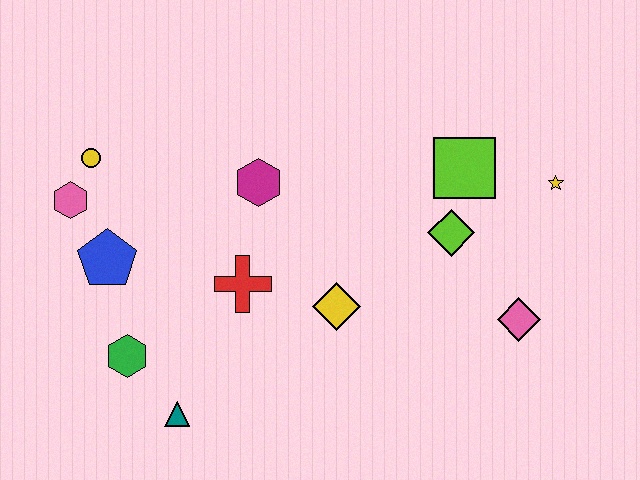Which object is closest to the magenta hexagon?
The red cross is closest to the magenta hexagon.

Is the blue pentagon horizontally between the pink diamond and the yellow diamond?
No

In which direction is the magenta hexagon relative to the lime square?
The magenta hexagon is to the left of the lime square.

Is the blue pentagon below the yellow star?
Yes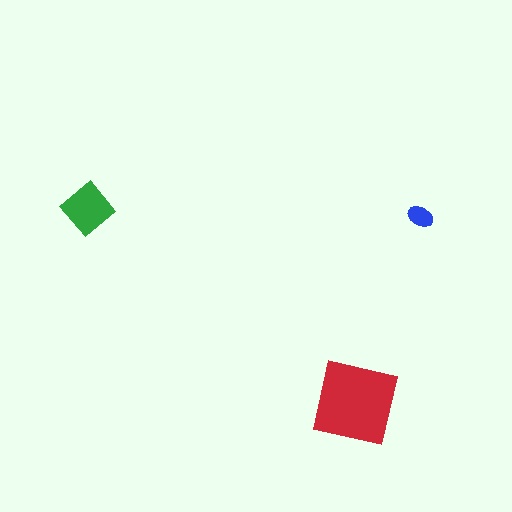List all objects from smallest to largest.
The blue ellipse, the green diamond, the red square.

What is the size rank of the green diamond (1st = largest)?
2nd.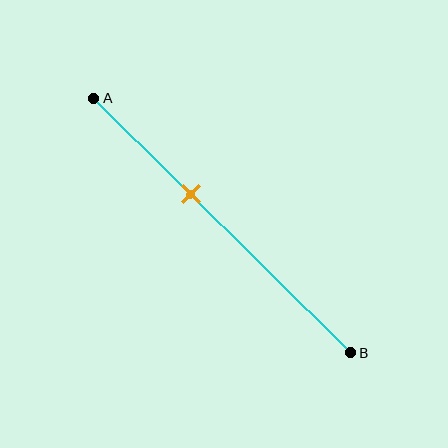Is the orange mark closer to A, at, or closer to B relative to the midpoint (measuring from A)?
The orange mark is closer to point A than the midpoint of segment AB.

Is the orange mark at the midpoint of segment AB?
No, the mark is at about 40% from A, not at the 50% midpoint.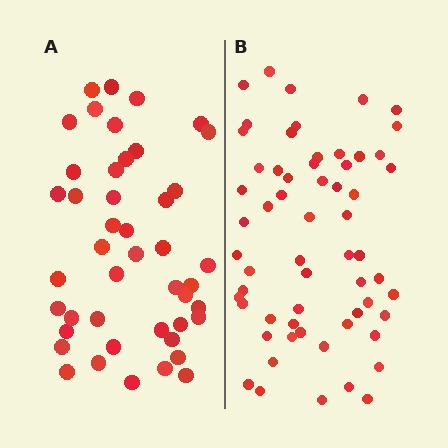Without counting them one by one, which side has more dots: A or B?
Region B (the right region) has more dots.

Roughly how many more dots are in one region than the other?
Region B has approximately 15 more dots than region A.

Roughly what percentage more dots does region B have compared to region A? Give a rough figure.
About 35% more.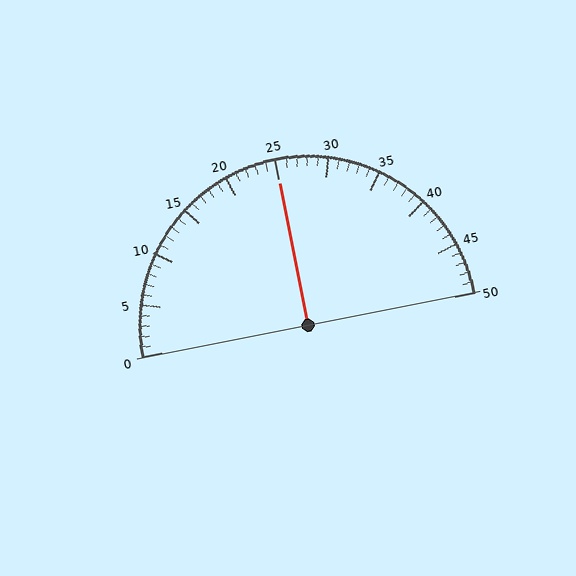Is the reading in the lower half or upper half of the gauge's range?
The reading is in the upper half of the range (0 to 50).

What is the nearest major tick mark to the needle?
The nearest major tick mark is 25.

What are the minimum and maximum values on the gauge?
The gauge ranges from 0 to 50.